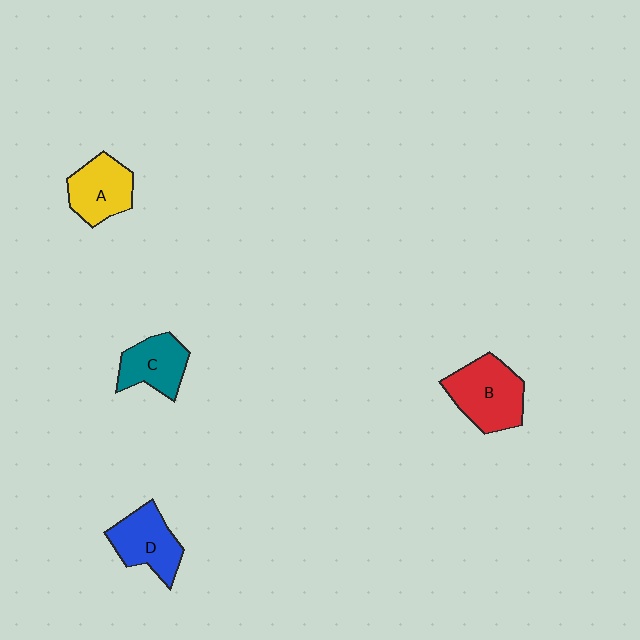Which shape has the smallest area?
Shape C (teal).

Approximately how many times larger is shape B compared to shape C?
Approximately 1.4 times.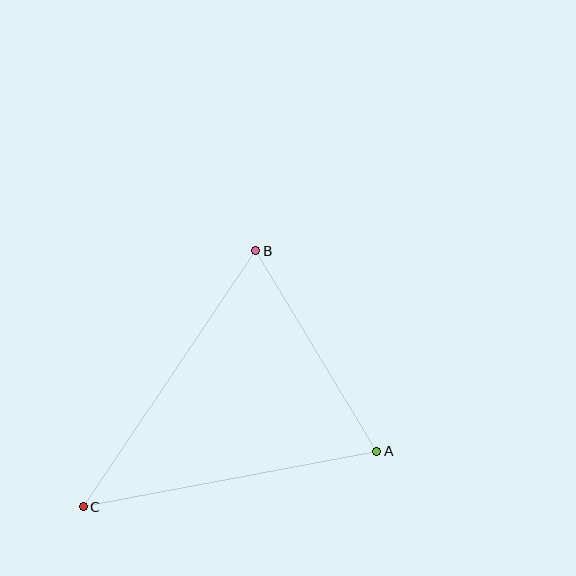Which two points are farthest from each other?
Points B and C are farthest from each other.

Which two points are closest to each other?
Points A and B are closest to each other.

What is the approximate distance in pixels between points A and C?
The distance between A and C is approximately 299 pixels.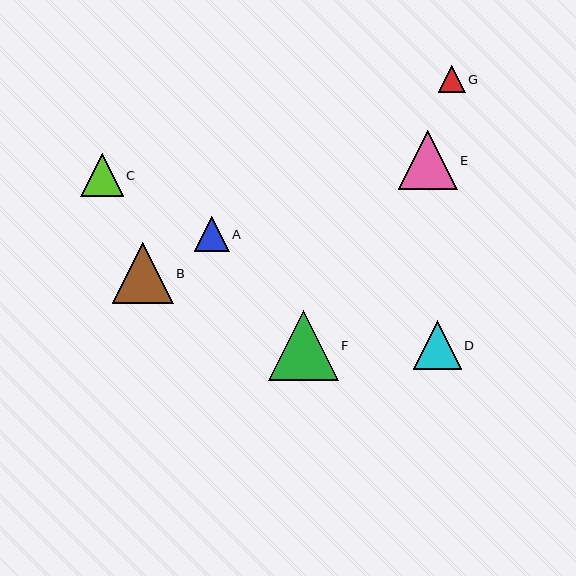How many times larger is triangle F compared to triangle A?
Triangle F is approximately 2.0 times the size of triangle A.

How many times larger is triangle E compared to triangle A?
Triangle E is approximately 1.7 times the size of triangle A.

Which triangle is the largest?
Triangle F is the largest with a size of approximately 70 pixels.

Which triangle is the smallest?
Triangle G is the smallest with a size of approximately 27 pixels.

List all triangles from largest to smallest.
From largest to smallest: F, B, E, D, C, A, G.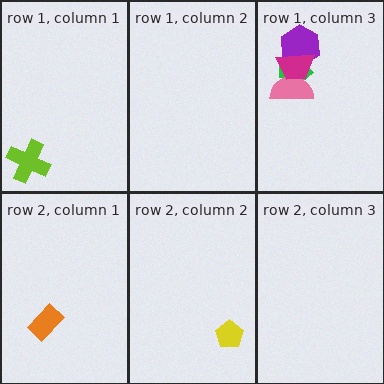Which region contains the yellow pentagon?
The row 2, column 2 region.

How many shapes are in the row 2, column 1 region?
1.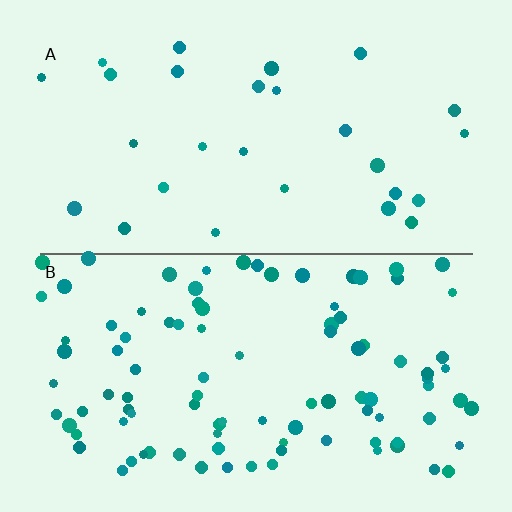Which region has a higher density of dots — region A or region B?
B (the bottom).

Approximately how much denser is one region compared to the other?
Approximately 3.6× — region B over region A.